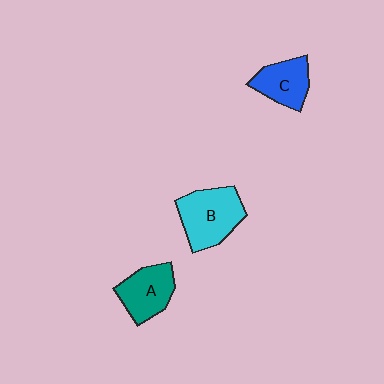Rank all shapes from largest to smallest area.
From largest to smallest: B (cyan), A (teal), C (blue).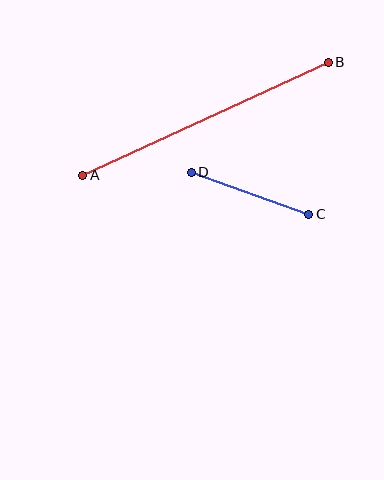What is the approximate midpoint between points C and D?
The midpoint is at approximately (250, 193) pixels.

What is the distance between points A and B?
The distance is approximately 270 pixels.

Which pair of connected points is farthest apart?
Points A and B are farthest apart.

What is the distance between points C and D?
The distance is approximately 125 pixels.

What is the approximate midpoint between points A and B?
The midpoint is at approximately (206, 119) pixels.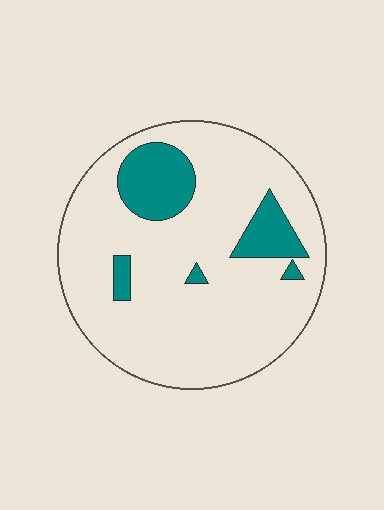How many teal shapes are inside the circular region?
5.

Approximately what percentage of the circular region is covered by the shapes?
Approximately 15%.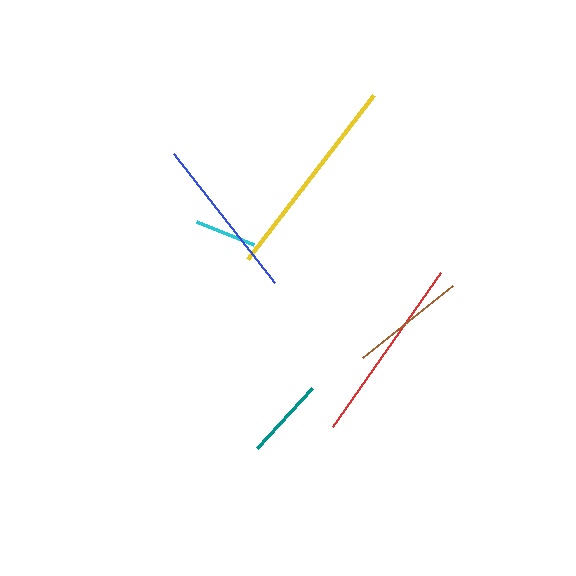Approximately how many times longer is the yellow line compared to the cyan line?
The yellow line is approximately 3.4 times the length of the cyan line.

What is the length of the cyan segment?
The cyan segment is approximately 61 pixels long.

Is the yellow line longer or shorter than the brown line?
The yellow line is longer than the brown line.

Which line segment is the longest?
The yellow line is the longest at approximately 206 pixels.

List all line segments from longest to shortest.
From longest to shortest: yellow, red, blue, brown, teal, cyan.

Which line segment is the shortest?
The cyan line is the shortest at approximately 61 pixels.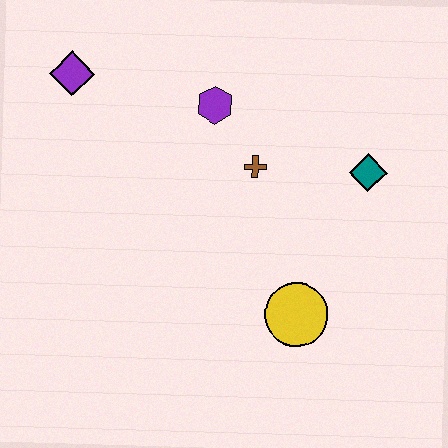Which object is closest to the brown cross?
The purple hexagon is closest to the brown cross.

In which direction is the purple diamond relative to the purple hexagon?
The purple diamond is to the left of the purple hexagon.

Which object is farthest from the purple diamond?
The yellow circle is farthest from the purple diamond.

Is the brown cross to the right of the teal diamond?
No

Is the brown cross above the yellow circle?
Yes